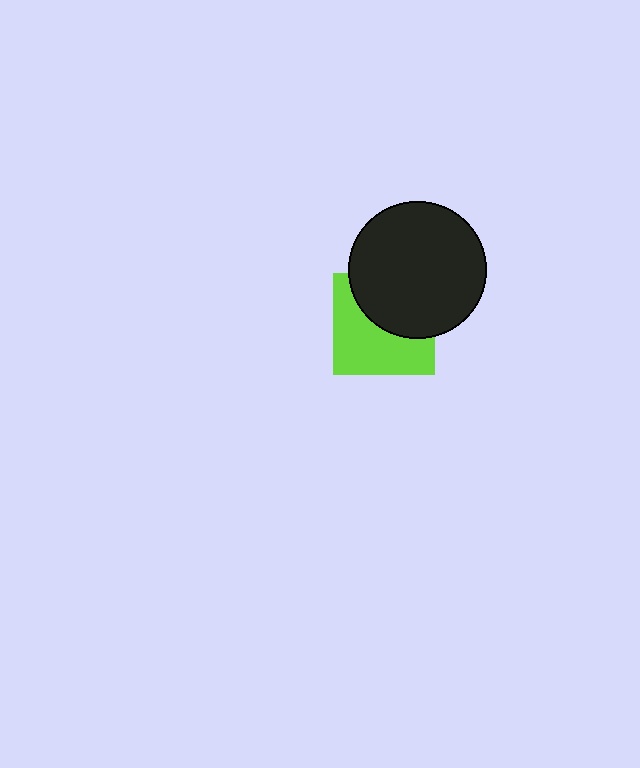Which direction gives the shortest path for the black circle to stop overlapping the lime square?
Moving up gives the shortest separation.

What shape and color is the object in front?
The object in front is a black circle.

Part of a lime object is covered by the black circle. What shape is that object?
It is a square.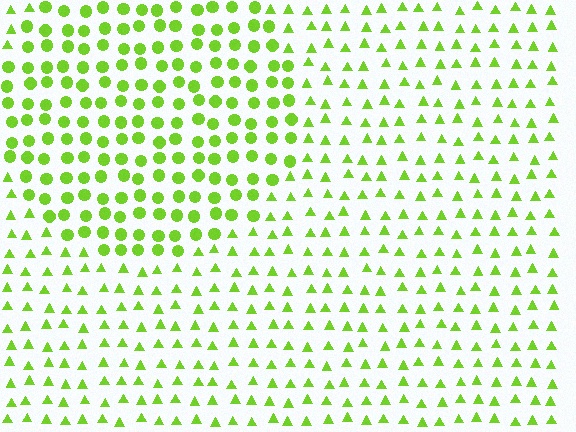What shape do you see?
I see a circle.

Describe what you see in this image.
The image is filled with small lime elements arranged in a uniform grid. A circle-shaped region contains circles, while the surrounding area contains triangles. The boundary is defined purely by the change in element shape.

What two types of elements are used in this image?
The image uses circles inside the circle region and triangles outside it.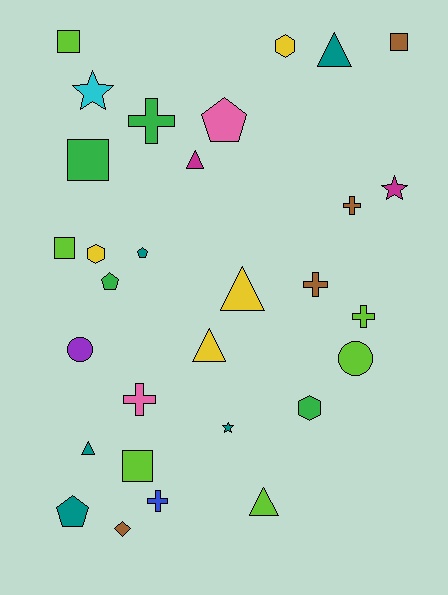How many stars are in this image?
There are 3 stars.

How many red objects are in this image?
There are no red objects.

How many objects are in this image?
There are 30 objects.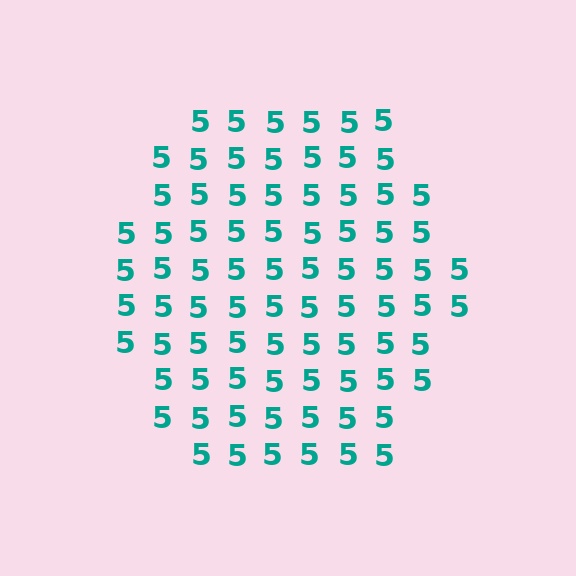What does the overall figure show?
The overall figure shows a hexagon.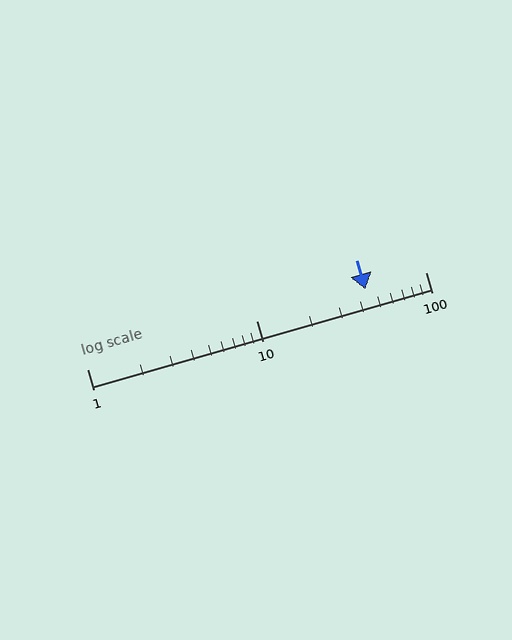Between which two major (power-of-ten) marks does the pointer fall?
The pointer is between 10 and 100.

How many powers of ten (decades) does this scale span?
The scale spans 2 decades, from 1 to 100.